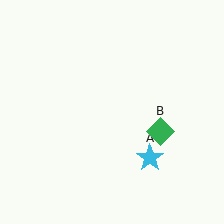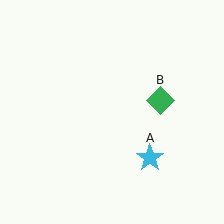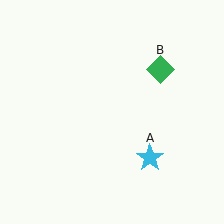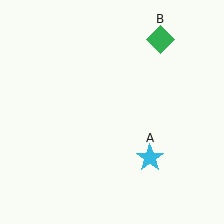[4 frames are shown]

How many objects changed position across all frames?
1 object changed position: green diamond (object B).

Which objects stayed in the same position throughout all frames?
Cyan star (object A) remained stationary.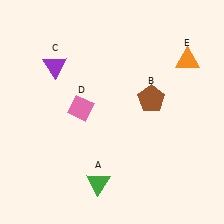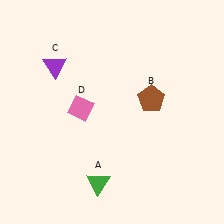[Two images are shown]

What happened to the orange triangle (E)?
The orange triangle (E) was removed in Image 2. It was in the top-right area of Image 1.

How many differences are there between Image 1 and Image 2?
There is 1 difference between the two images.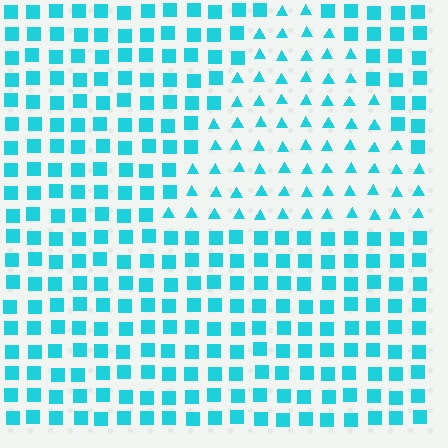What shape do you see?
I see a triangle.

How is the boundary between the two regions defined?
The boundary is defined by a change in element shape: triangles inside vs. squares outside. All elements share the same color and spacing.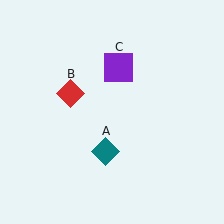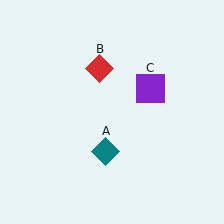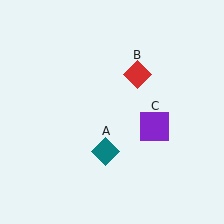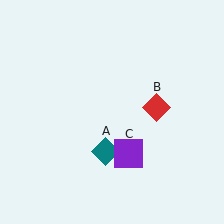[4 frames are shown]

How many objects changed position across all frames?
2 objects changed position: red diamond (object B), purple square (object C).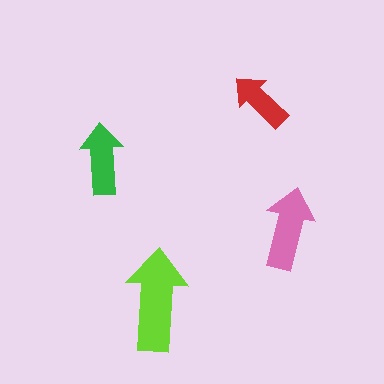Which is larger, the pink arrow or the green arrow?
The pink one.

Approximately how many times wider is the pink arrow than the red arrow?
About 1.5 times wider.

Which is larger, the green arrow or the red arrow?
The green one.